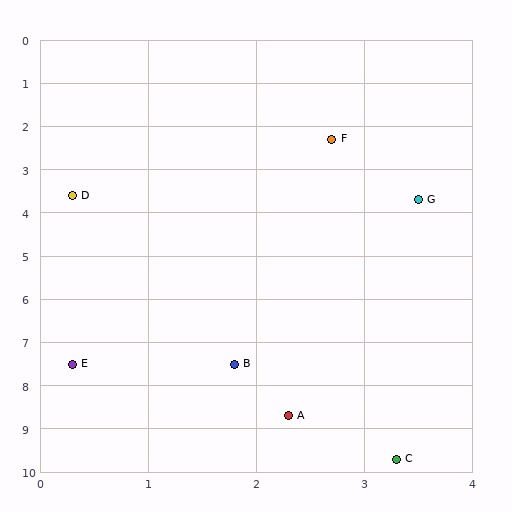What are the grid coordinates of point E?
Point E is at approximately (0.3, 7.5).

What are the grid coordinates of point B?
Point B is at approximately (1.8, 7.5).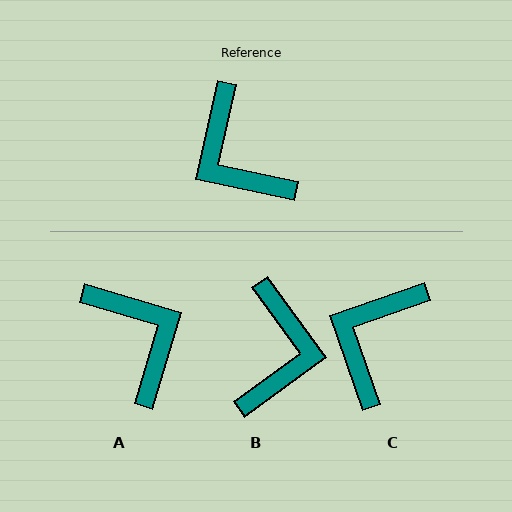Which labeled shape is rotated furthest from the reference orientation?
A, about 176 degrees away.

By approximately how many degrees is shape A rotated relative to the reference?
Approximately 176 degrees counter-clockwise.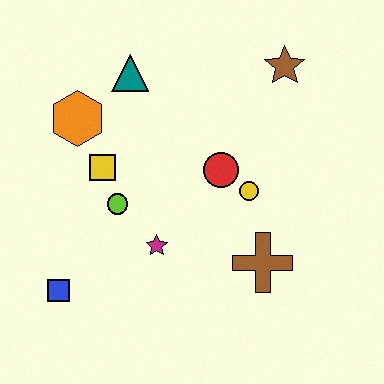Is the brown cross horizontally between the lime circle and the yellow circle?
No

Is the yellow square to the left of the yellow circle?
Yes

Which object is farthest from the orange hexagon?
The brown cross is farthest from the orange hexagon.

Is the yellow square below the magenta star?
No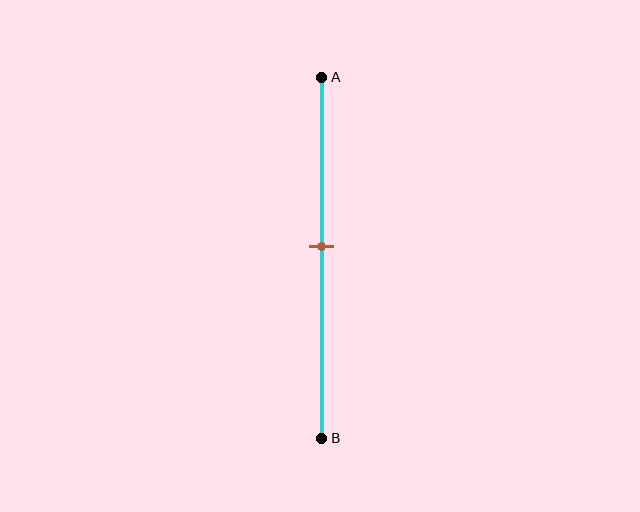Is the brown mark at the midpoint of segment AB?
No, the mark is at about 45% from A, not at the 50% midpoint.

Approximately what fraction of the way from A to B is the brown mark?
The brown mark is approximately 45% of the way from A to B.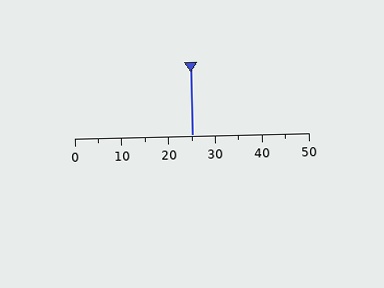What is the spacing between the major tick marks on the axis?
The major ticks are spaced 10 apart.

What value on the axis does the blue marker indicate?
The marker indicates approximately 25.